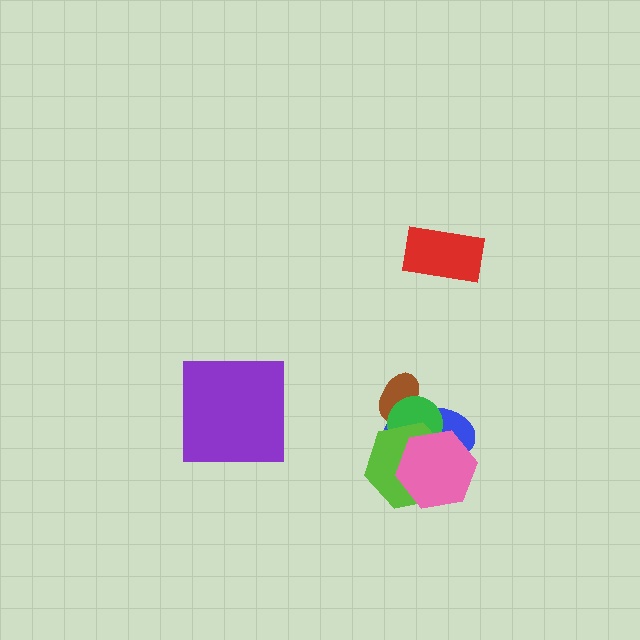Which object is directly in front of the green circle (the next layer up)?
The lime hexagon is directly in front of the green circle.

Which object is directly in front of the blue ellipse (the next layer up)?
The green circle is directly in front of the blue ellipse.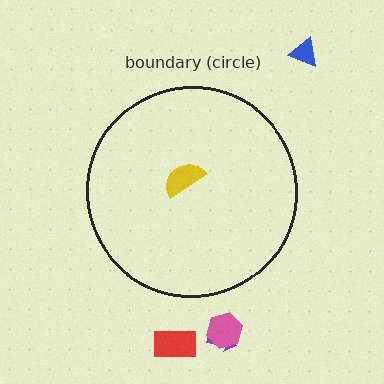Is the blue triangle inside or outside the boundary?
Outside.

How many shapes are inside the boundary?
1 inside, 4 outside.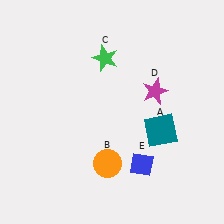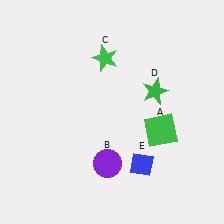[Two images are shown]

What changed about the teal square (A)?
In Image 1, A is teal. In Image 2, it changed to green.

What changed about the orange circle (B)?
In Image 1, B is orange. In Image 2, it changed to purple.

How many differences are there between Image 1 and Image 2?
There are 3 differences between the two images.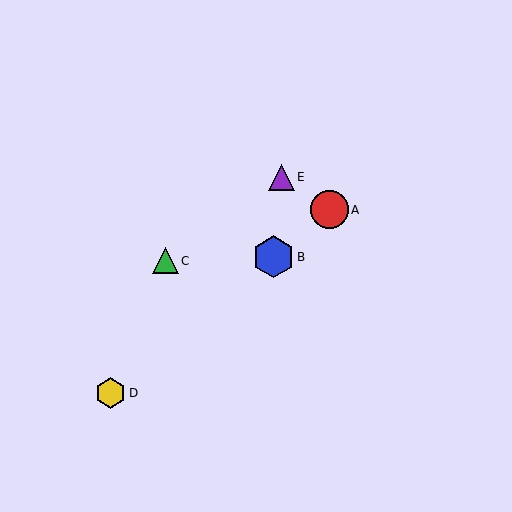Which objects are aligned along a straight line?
Objects A, B, D are aligned along a straight line.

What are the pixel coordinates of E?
Object E is at (281, 177).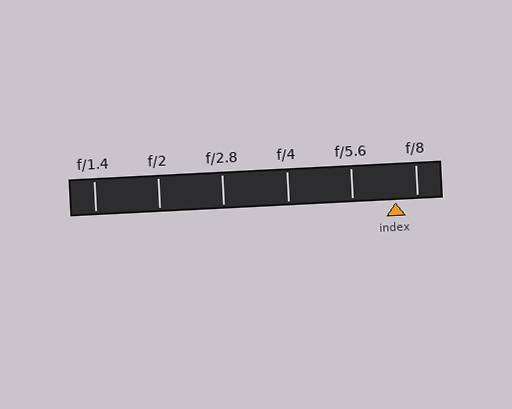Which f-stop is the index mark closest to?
The index mark is closest to f/8.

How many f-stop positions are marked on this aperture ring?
There are 6 f-stop positions marked.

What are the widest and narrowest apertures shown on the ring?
The widest aperture shown is f/1.4 and the narrowest is f/8.